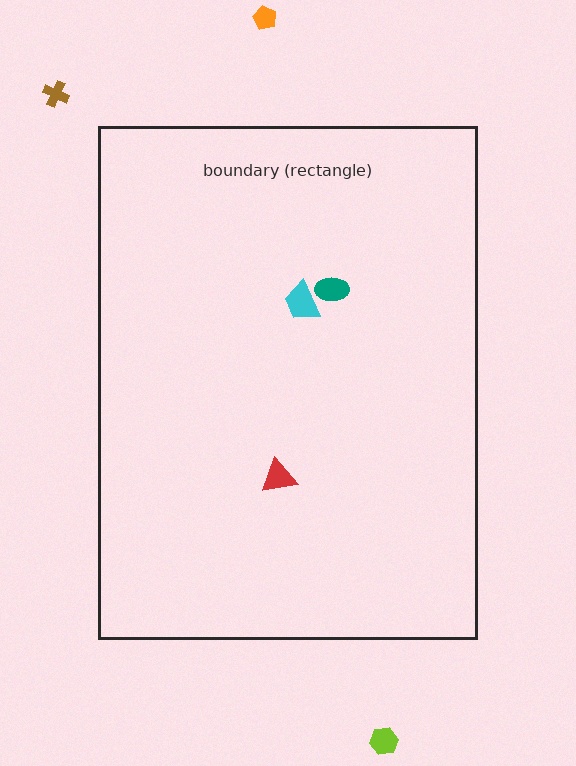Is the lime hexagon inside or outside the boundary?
Outside.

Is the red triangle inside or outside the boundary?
Inside.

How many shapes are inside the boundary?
3 inside, 3 outside.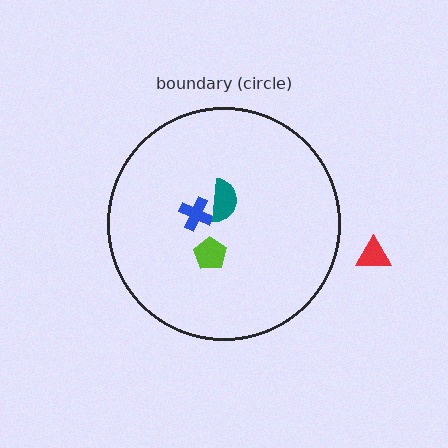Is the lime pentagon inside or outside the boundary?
Inside.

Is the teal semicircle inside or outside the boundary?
Inside.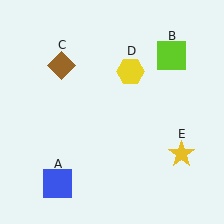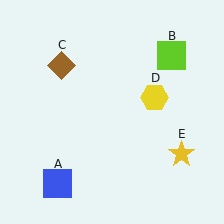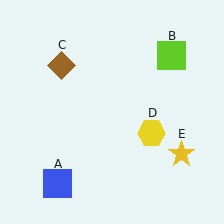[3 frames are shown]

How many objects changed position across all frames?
1 object changed position: yellow hexagon (object D).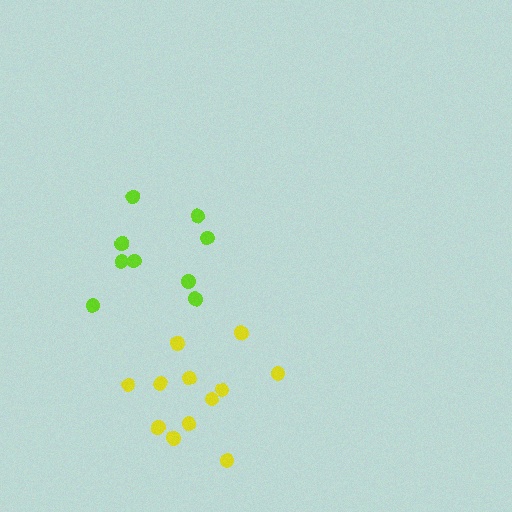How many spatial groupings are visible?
There are 2 spatial groupings.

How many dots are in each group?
Group 1: 9 dots, Group 2: 12 dots (21 total).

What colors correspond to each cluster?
The clusters are colored: lime, yellow.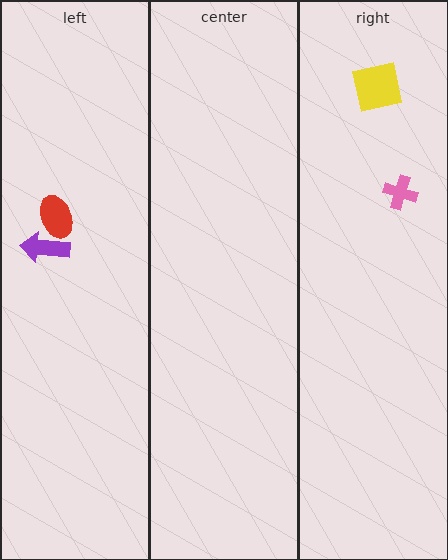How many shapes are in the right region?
2.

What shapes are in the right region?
The pink cross, the yellow square.